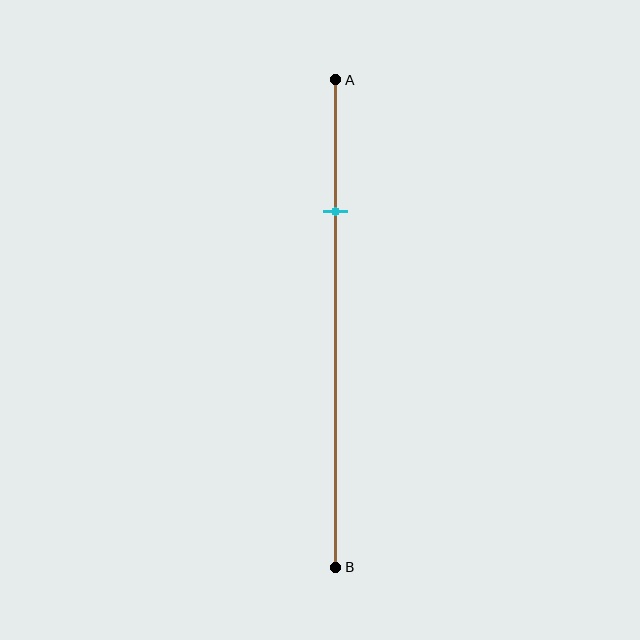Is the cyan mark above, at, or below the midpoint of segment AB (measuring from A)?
The cyan mark is above the midpoint of segment AB.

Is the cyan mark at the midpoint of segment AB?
No, the mark is at about 25% from A, not at the 50% midpoint.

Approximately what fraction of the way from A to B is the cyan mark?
The cyan mark is approximately 25% of the way from A to B.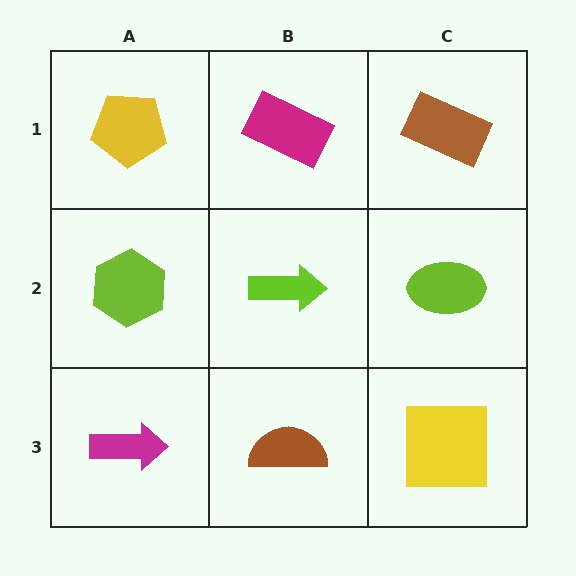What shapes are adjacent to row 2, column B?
A magenta rectangle (row 1, column B), a brown semicircle (row 3, column B), a lime hexagon (row 2, column A), a lime ellipse (row 2, column C).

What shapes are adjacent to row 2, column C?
A brown rectangle (row 1, column C), a yellow square (row 3, column C), a lime arrow (row 2, column B).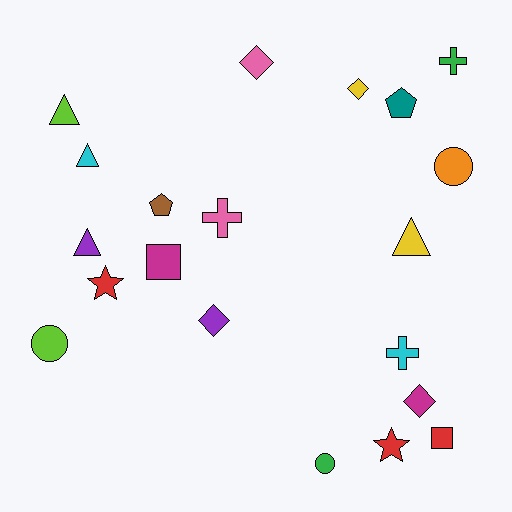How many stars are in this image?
There are 2 stars.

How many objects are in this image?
There are 20 objects.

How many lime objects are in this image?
There are 2 lime objects.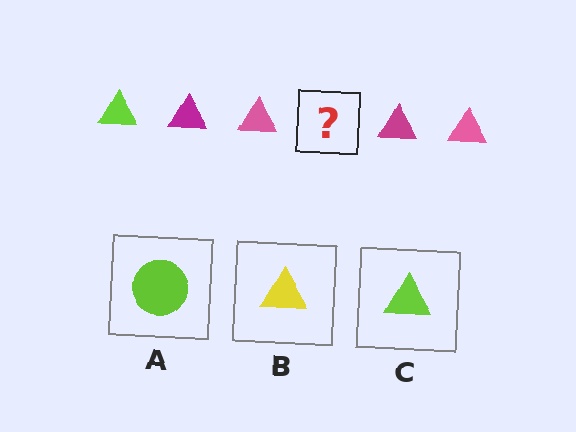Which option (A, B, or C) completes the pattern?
C.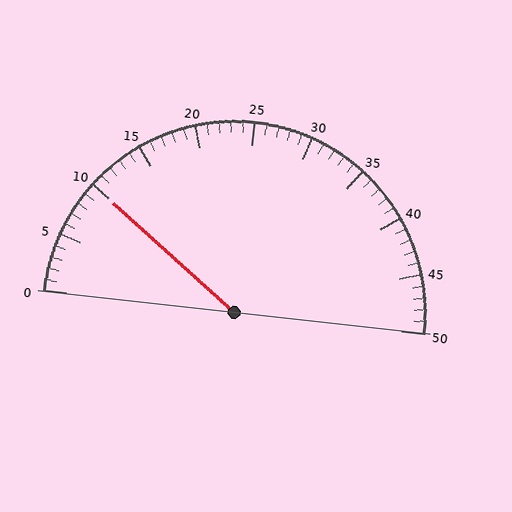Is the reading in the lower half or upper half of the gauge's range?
The reading is in the lower half of the range (0 to 50).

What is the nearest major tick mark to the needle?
The nearest major tick mark is 10.